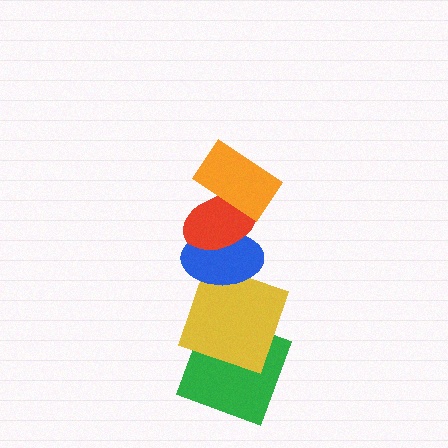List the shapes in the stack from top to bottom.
From top to bottom: the orange rectangle, the red ellipse, the blue ellipse, the yellow square, the green square.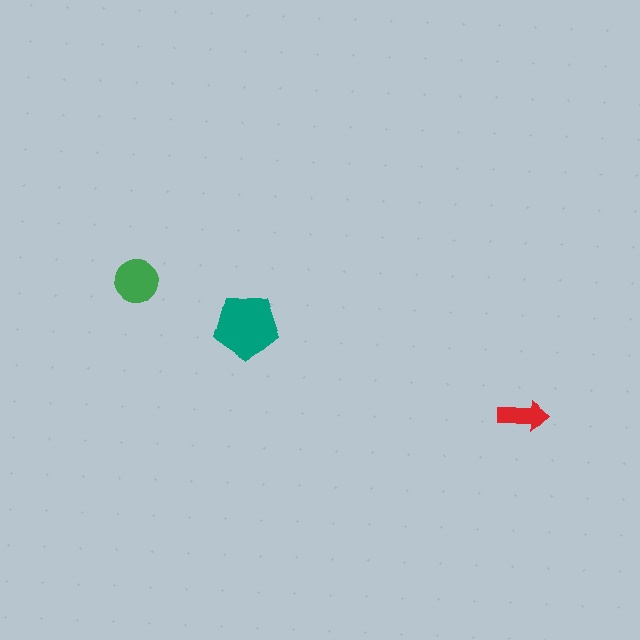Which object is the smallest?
The red arrow.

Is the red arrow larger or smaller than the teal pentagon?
Smaller.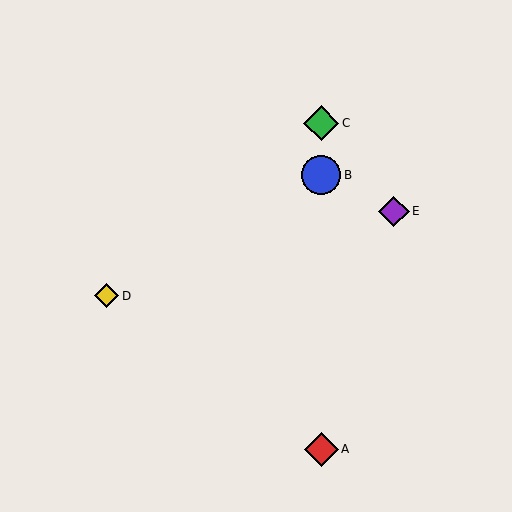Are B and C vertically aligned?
Yes, both are at x≈321.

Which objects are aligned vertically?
Objects A, B, C are aligned vertically.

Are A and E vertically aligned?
No, A is at x≈321 and E is at x≈394.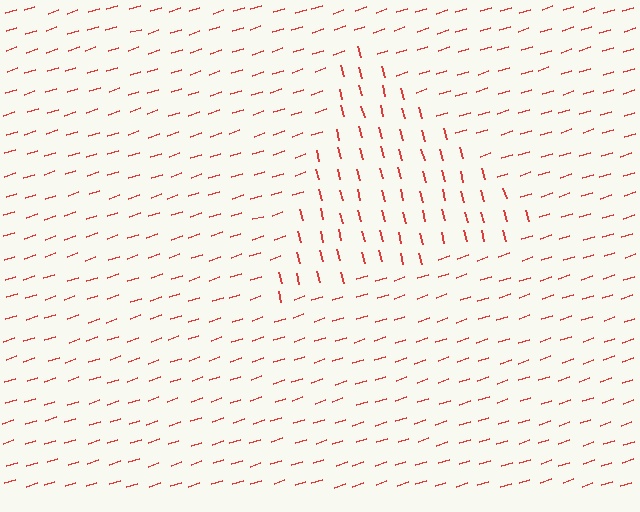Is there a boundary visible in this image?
Yes, there is a texture boundary formed by a change in line orientation.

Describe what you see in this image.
The image is filled with small red line segments. A triangle region in the image has lines oriented differently from the surrounding lines, creating a visible texture boundary.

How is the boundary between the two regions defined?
The boundary is defined purely by a change in line orientation (approximately 87 degrees difference). All lines are the same color and thickness.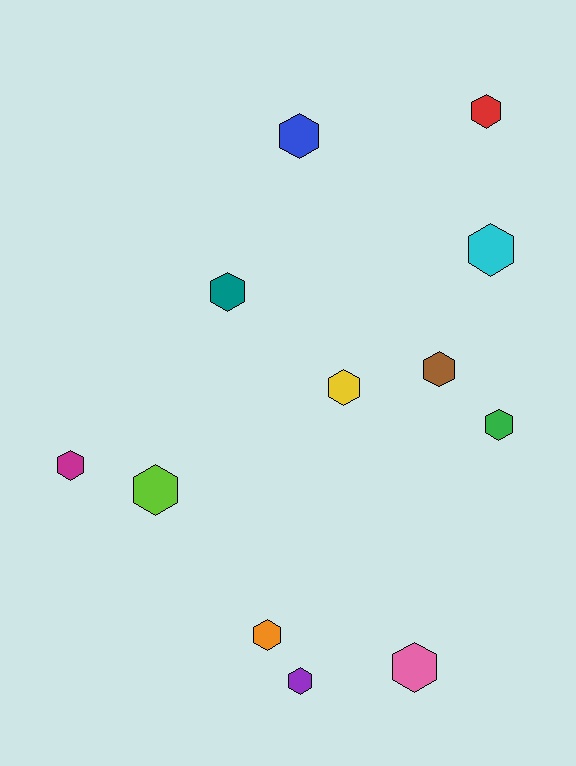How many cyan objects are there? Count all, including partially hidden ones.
There is 1 cyan object.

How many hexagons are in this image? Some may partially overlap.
There are 12 hexagons.